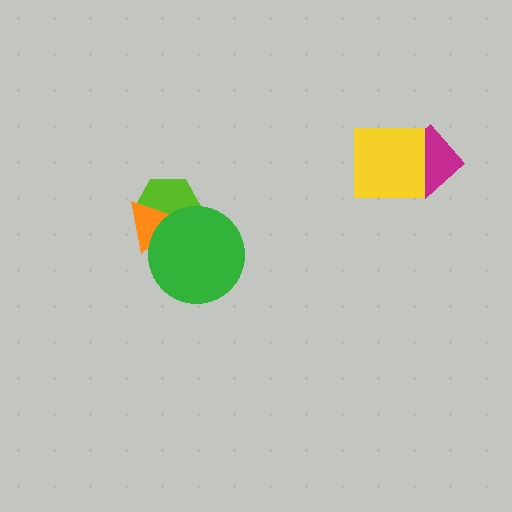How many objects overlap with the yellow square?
1 object overlaps with the yellow square.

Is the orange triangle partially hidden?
Yes, it is partially covered by another shape.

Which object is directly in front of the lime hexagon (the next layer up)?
The orange triangle is directly in front of the lime hexagon.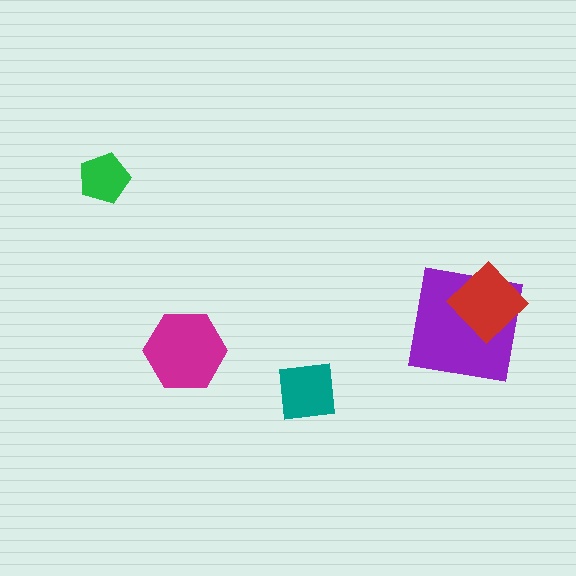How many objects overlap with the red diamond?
1 object overlaps with the red diamond.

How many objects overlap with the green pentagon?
0 objects overlap with the green pentagon.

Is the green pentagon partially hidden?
No, no other shape covers it.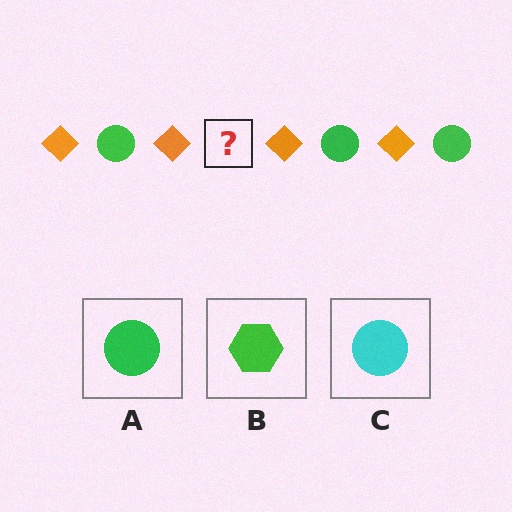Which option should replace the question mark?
Option A.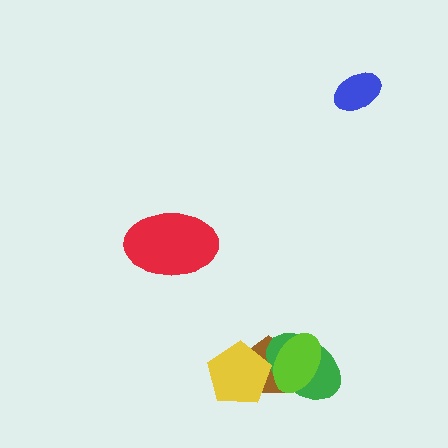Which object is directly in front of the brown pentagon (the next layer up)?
The green ellipse is directly in front of the brown pentagon.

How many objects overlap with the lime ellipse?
2 objects overlap with the lime ellipse.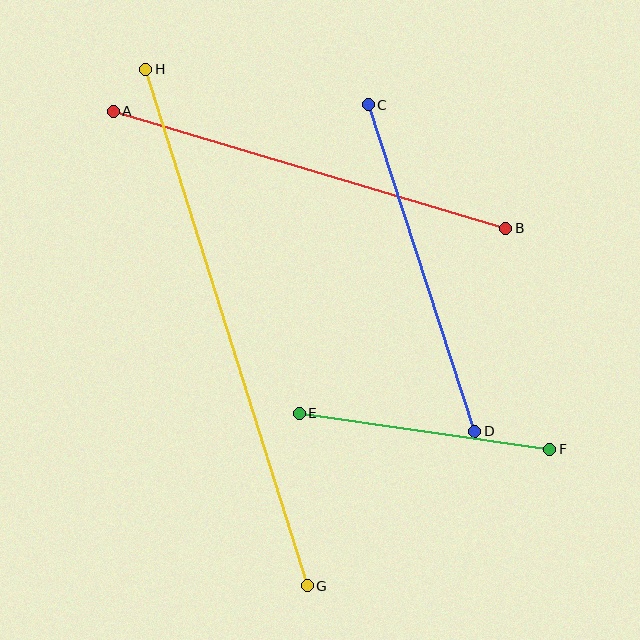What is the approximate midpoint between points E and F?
The midpoint is at approximately (425, 431) pixels.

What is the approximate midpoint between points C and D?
The midpoint is at approximately (421, 268) pixels.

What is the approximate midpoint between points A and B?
The midpoint is at approximately (309, 170) pixels.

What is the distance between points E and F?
The distance is approximately 253 pixels.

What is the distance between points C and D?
The distance is approximately 344 pixels.